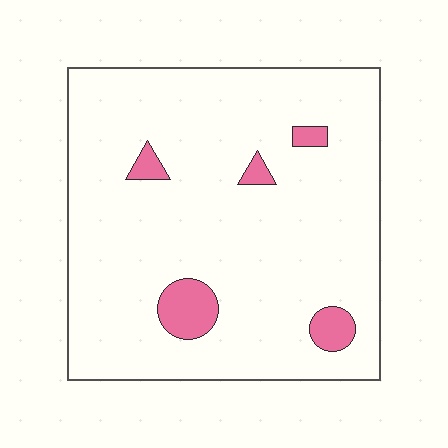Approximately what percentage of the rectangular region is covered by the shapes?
Approximately 5%.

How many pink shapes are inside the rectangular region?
5.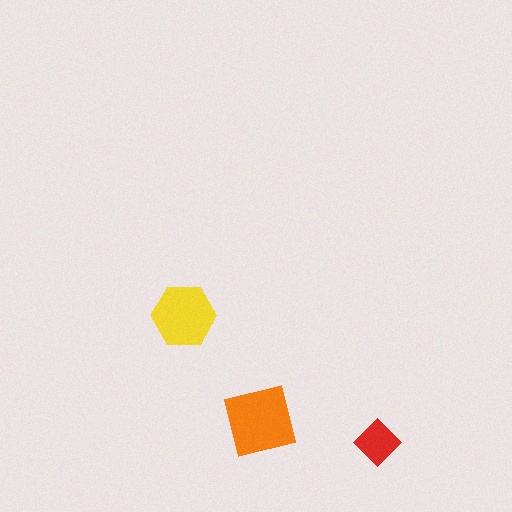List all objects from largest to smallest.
The orange square, the yellow hexagon, the red diamond.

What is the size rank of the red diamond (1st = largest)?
3rd.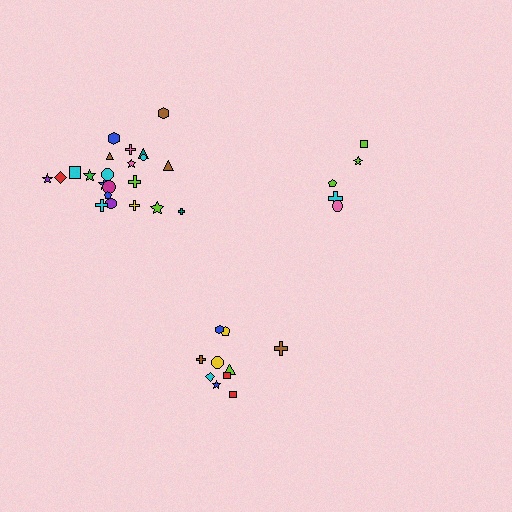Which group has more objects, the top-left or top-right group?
The top-left group.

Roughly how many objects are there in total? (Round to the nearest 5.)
Roughly 35 objects in total.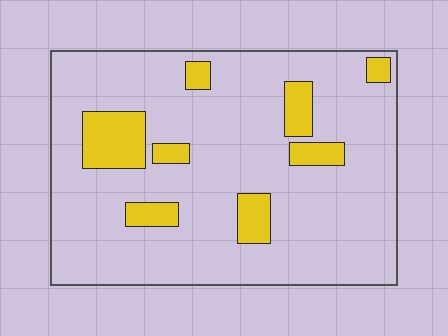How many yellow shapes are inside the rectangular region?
8.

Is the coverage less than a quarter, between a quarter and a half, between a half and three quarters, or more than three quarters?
Less than a quarter.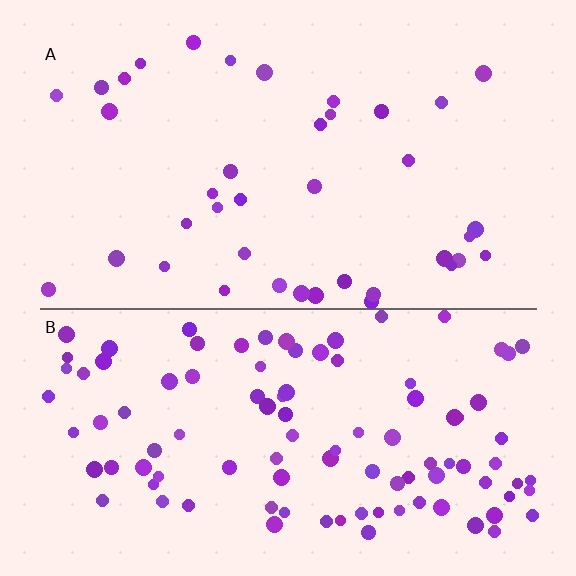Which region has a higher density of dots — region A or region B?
B (the bottom).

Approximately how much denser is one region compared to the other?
Approximately 2.5× — region B over region A.